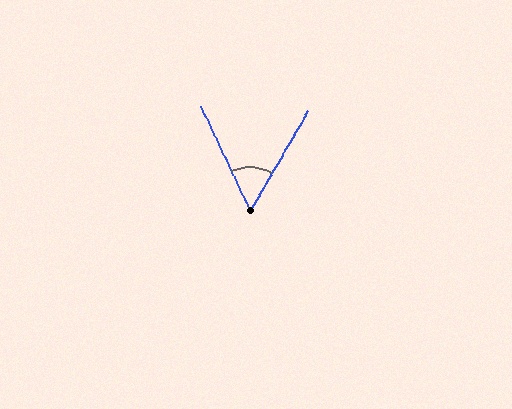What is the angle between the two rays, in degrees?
Approximately 55 degrees.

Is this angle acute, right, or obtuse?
It is acute.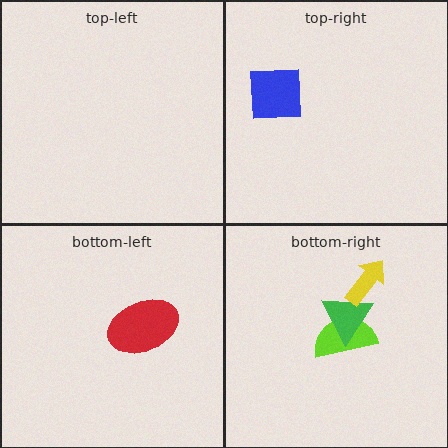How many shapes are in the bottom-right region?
3.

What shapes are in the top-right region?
The blue square.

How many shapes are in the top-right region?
1.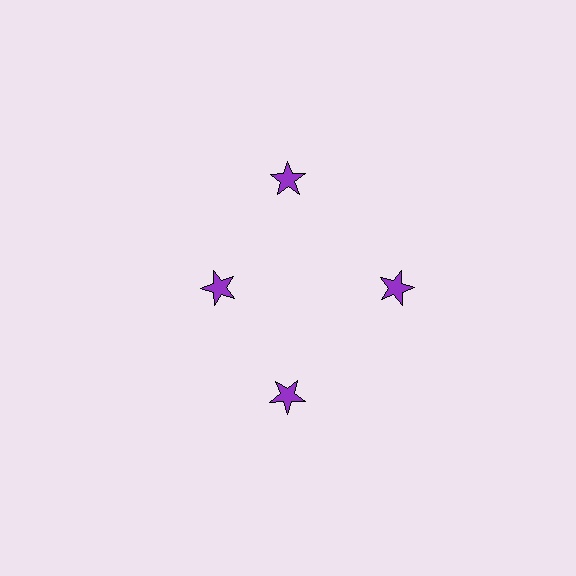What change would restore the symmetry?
The symmetry would be restored by moving it outward, back onto the ring so that all 4 stars sit at equal angles and equal distance from the center.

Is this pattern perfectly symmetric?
No. The 4 purple stars are arranged in a ring, but one element near the 9 o'clock position is pulled inward toward the center, breaking the 4-fold rotational symmetry.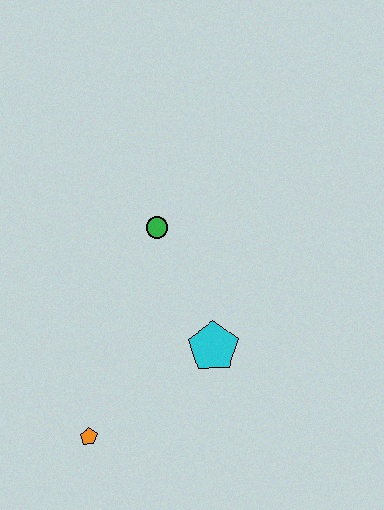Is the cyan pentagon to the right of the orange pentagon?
Yes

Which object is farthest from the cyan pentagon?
The orange pentagon is farthest from the cyan pentagon.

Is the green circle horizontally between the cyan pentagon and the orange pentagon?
Yes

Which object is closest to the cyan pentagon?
The green circle is closest to the cyan pentagon.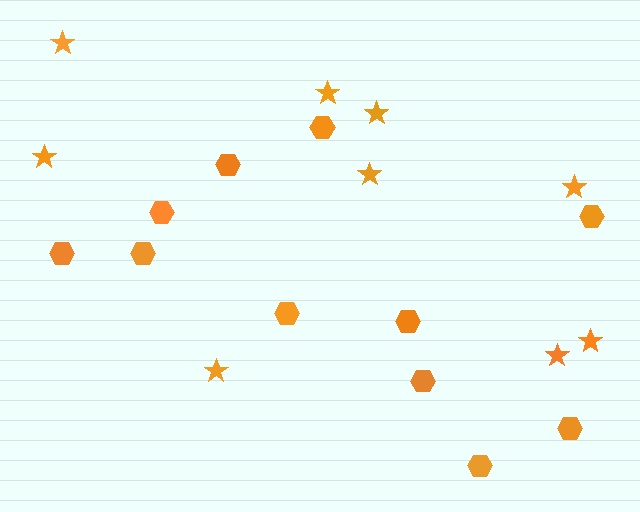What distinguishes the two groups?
There are 2 groups: one group of stars (9) and one group of hexagons (11).